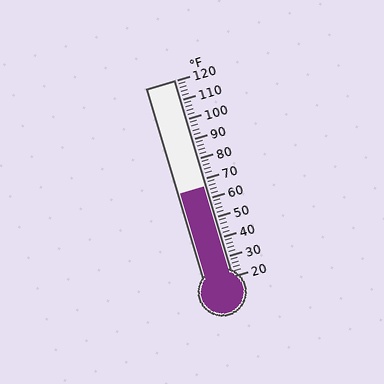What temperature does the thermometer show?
The thermometer shows approximately 66°F.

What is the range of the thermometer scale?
The thermometer scale ranges from 20°F to 120°F.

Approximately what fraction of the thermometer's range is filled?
The thermometer is filled to approximately 45% of its range.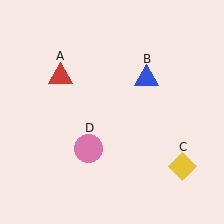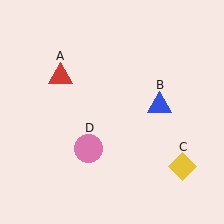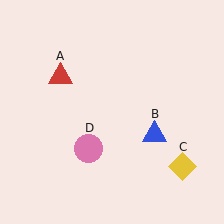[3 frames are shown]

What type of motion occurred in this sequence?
The blue triangle (object B) rotated clockwise around the center of the scene.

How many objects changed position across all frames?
1 object changed position: blue triangle (object B).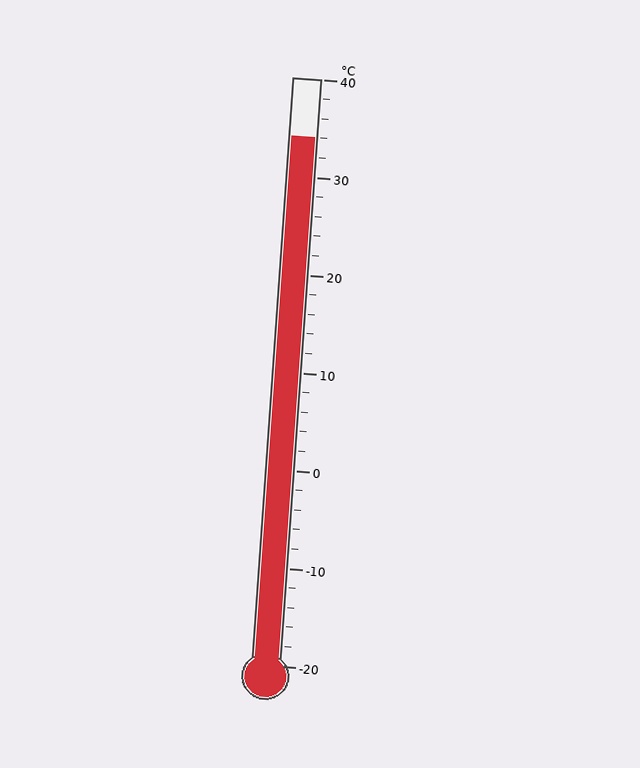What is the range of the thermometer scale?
The thermometer scale ranges from -20°C to 40°C.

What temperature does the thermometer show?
The thermometer shows approximately 34°C.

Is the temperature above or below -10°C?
The temperature is above -10°C.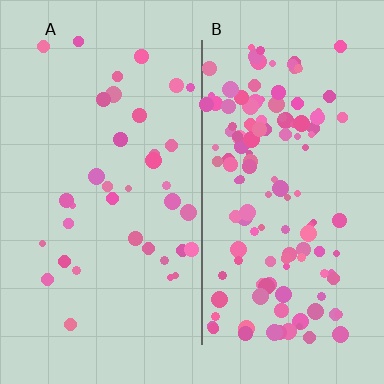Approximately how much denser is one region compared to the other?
Approximately 3.6× — region B over region A.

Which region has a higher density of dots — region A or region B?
B (the right).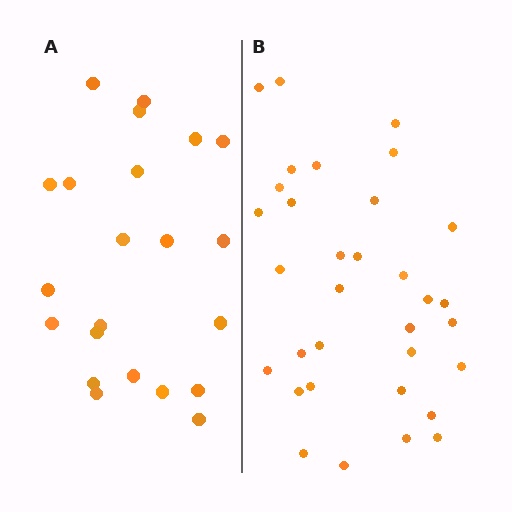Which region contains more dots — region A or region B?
Region B (the right region) has more dots.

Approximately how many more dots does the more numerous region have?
Region B has roughly 12 or so more dots than region A.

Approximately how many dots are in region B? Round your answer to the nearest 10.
About 30 dots. (The exact count is 33, which rounds to 30.)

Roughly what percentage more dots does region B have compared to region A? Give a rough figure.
About 50% more.